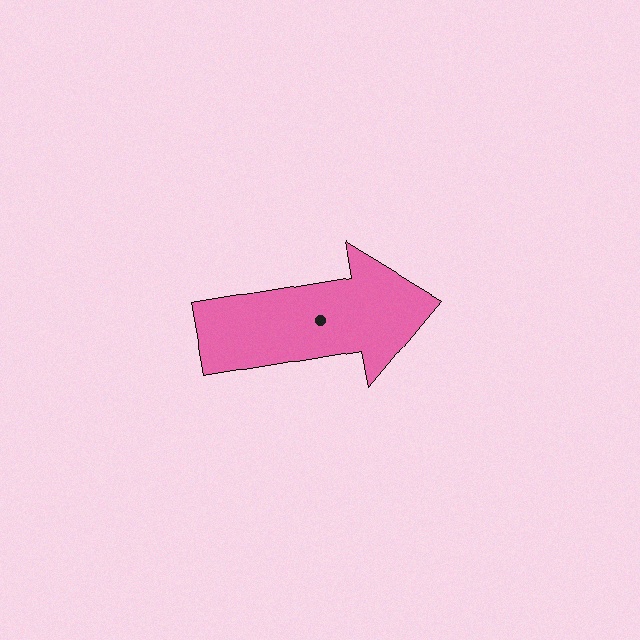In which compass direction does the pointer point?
East.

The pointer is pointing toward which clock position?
Roughly 3 o'clock.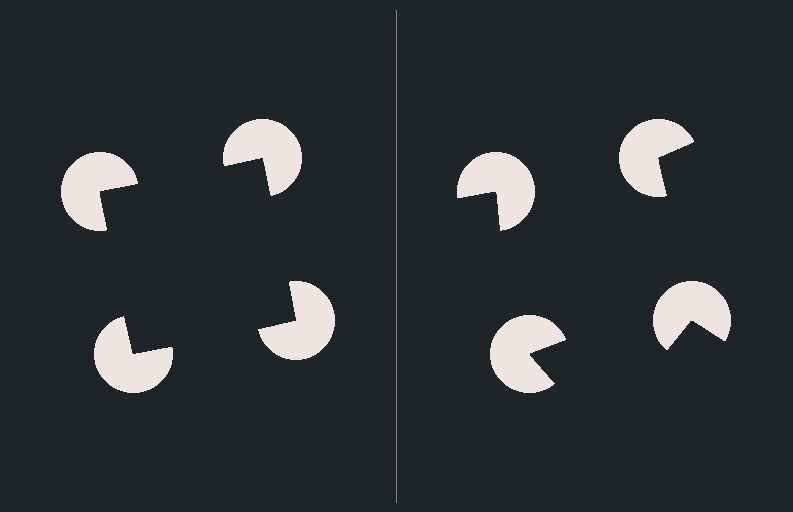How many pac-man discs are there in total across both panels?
8 — 4 on each side.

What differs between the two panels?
The pac-man discs are positioned identically on both sides; only the wedge orientations differ. On the left they align to a square; on the right they are misaligned.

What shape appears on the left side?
An illusory square.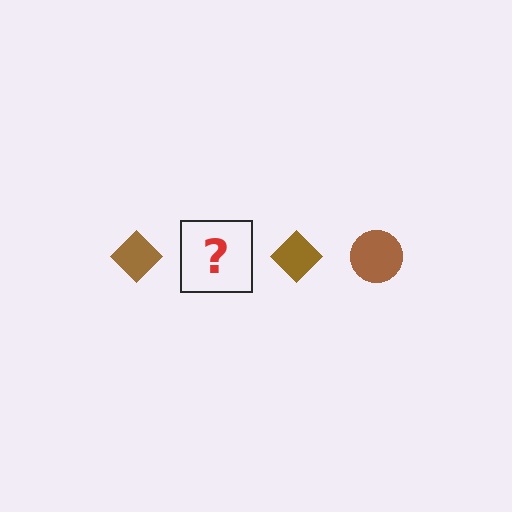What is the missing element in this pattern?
The missing element is a brown circle.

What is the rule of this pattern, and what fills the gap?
The rule is that the pattern cycles through diamond, circle shapes in brown. The gap should be filled with a brown circle.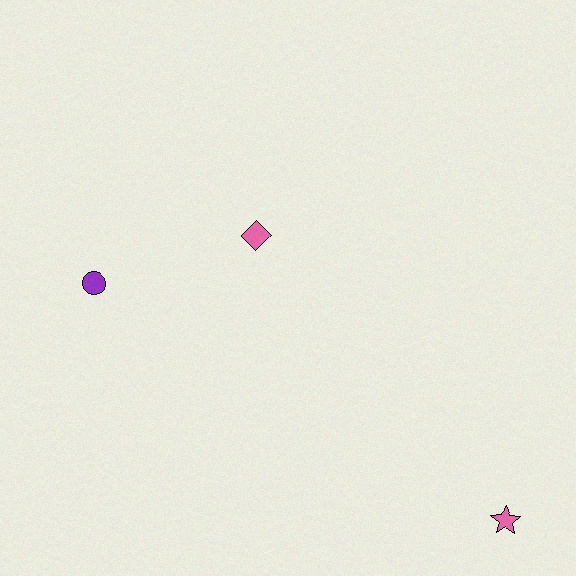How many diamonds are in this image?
There is 1 diamond.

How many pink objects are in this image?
There are 2 pink objects.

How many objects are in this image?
There are 3 objects.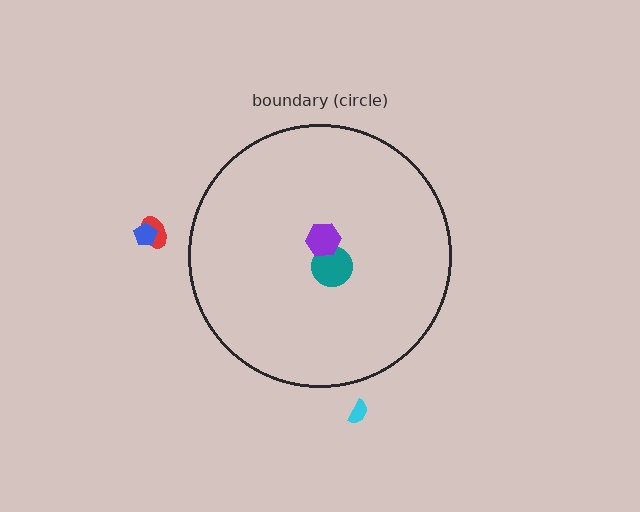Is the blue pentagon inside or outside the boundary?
Outside.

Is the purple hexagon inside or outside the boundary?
Inside.